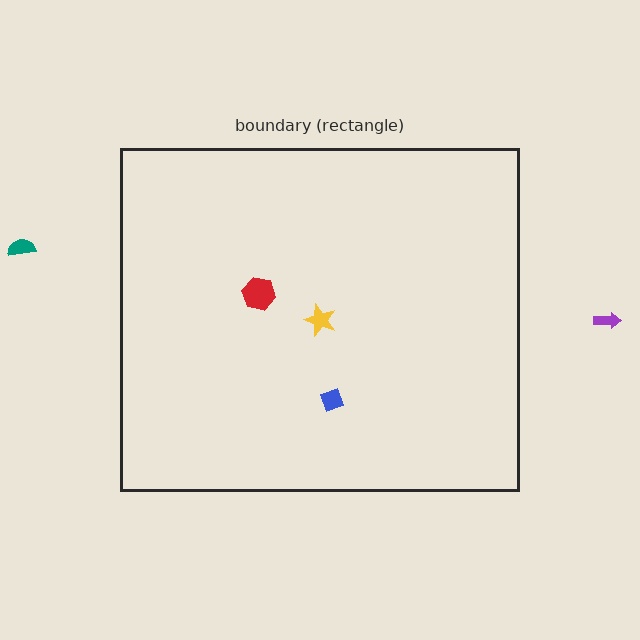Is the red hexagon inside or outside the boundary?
Inside.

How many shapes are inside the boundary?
3 inside, 2 outside.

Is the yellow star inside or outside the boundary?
Inside.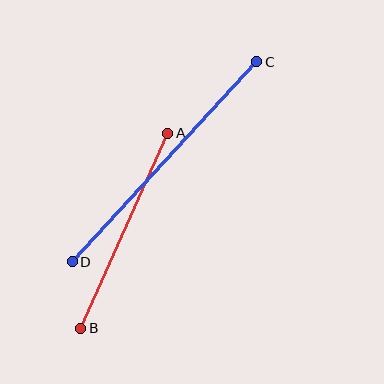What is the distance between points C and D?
The distance is approximately 272 pixels.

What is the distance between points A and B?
The distance is approximately 214 pixels.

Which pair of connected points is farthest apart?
Points C and D are farthest apart.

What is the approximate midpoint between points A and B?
The midpoint is at approximately (124, 231) pixels.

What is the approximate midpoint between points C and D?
The midpoint is at approximately (165, 162) pixels.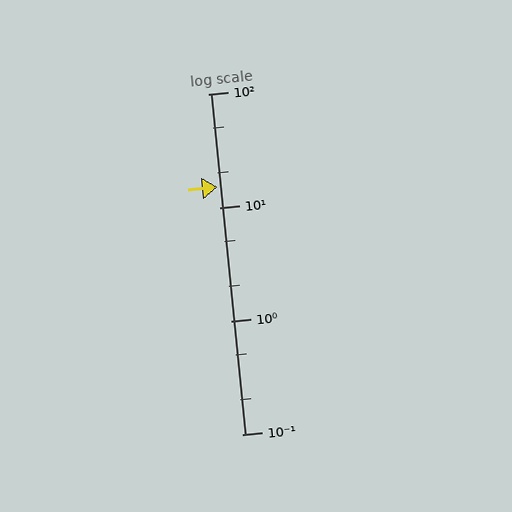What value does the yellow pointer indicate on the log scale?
The pointer indicates approximately 15.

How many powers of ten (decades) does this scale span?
The scale spans 3 decades, from 0.1 to 100.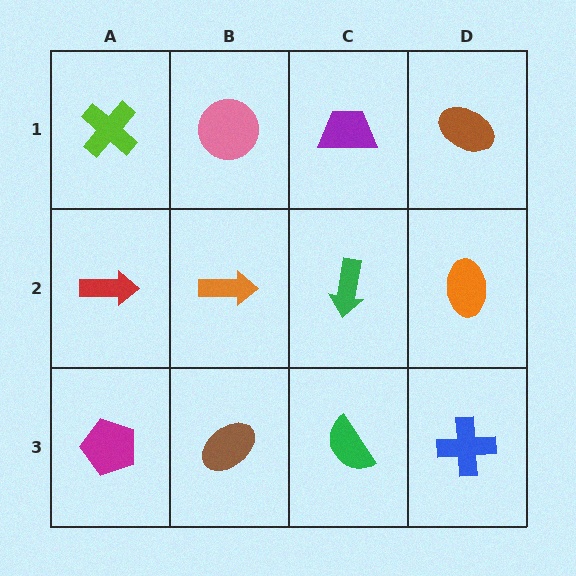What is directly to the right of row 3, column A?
A brown ellipse.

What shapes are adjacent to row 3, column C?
A green arrow (row 2, column C), a brown ellipse (row 3, column B), a blue cross (row 3, column D).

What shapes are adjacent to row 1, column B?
An orange arrow (row 2, column B), a lime cross (row 1, column A), a purple trapezoid (row 1, column C).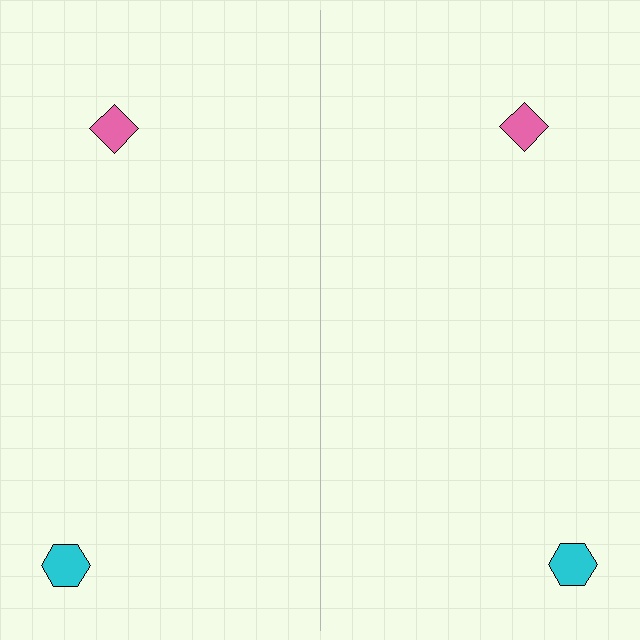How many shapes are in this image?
There are 4 shapes in this image.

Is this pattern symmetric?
Yes, this pattern has bilateral (reflection) symmetry.